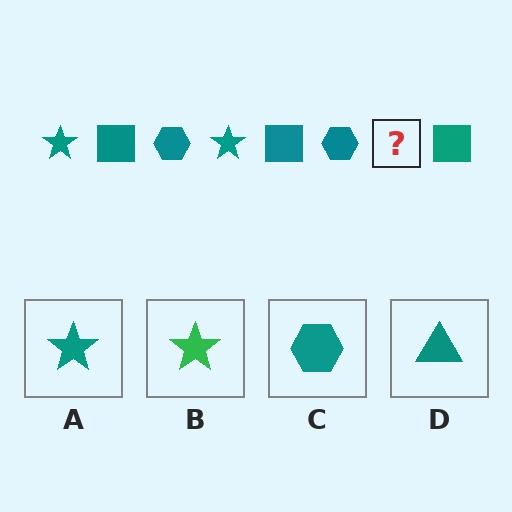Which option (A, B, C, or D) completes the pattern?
A.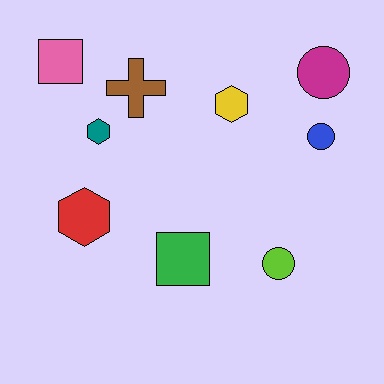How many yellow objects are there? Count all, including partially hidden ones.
There is 1 yellow object.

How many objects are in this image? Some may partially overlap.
There are 9 objects.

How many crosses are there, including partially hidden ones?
There is 1 cross.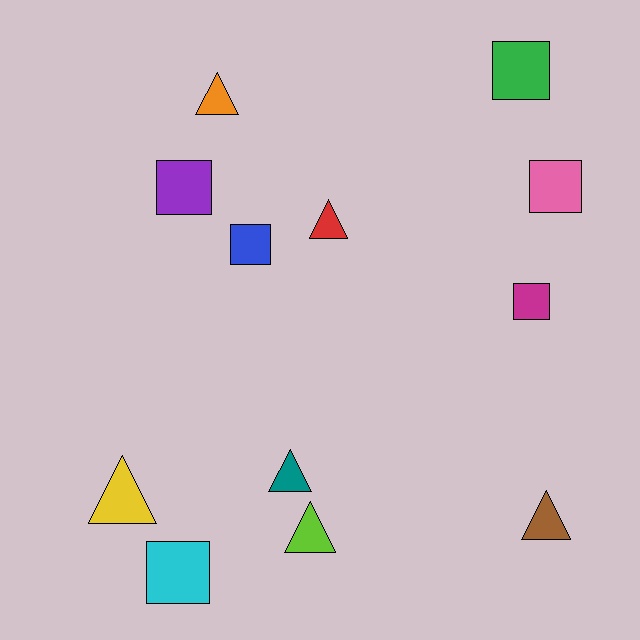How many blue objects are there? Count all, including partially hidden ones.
There is 1 blue object.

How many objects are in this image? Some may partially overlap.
There are 12 objects.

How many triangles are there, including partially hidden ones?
There are 6 triangles.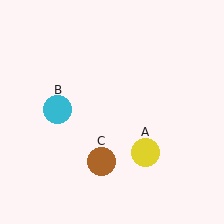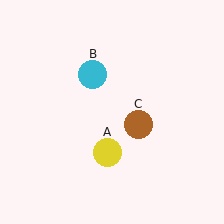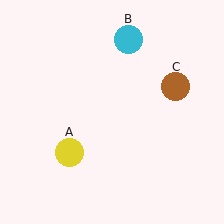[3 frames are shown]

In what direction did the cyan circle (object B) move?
The cyan circle (object B) moved up and to the right.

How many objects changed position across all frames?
3 objects changed position: yellow circle (object A), cyan circle (object B), brown circle (object C).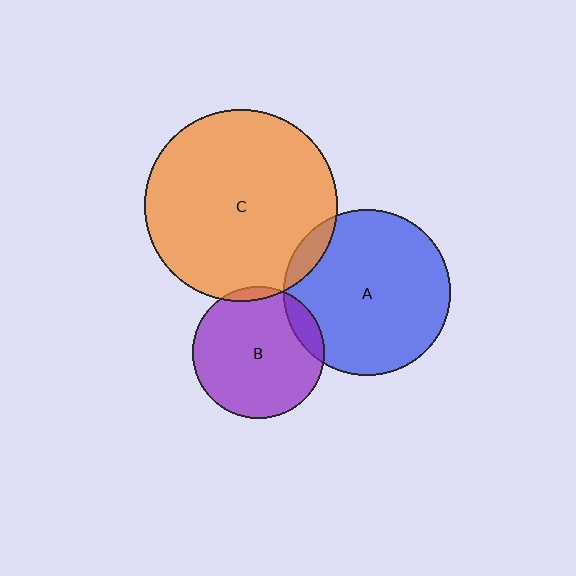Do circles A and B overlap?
Yes.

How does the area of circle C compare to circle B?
Approximately 2.1 times.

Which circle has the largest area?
Circle C (orange).